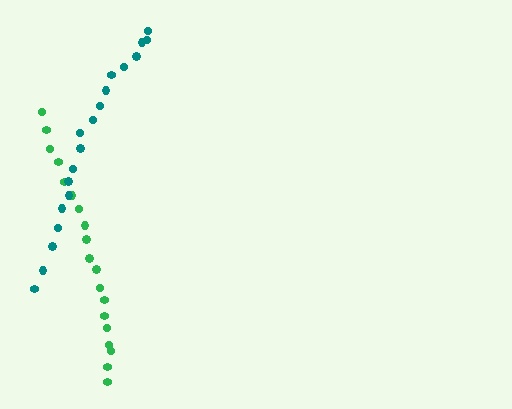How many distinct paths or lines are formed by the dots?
There are 2 distinct paths.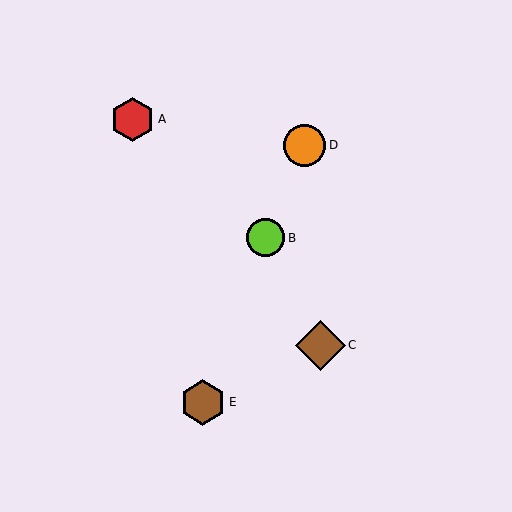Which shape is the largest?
The brown diamond (labeled C) is the largest.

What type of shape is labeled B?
Shape B is a lime circle.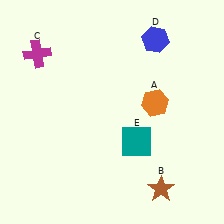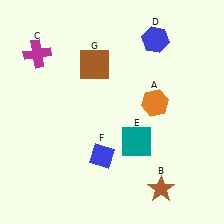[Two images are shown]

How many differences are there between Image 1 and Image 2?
There are 2 differences between the two images.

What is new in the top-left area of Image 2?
A brown square (G) was added in the top-left area of Image 2.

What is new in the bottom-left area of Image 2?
A blue diamond (F) was added in the bottom-left area of Image 2.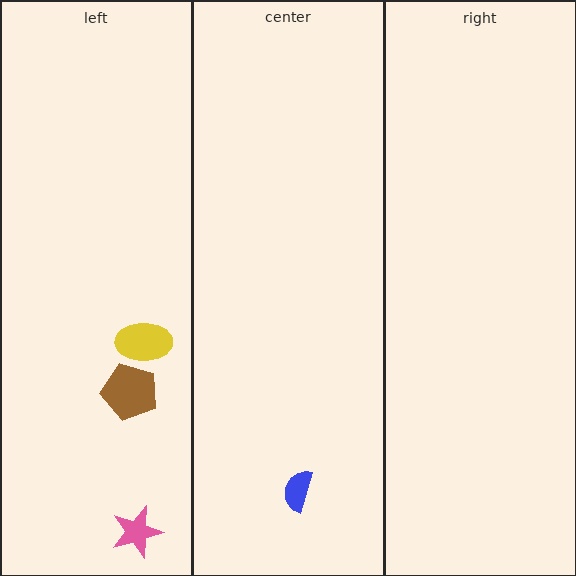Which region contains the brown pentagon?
The left region.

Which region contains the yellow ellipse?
The left region.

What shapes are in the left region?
The pink star, the yellow ellipse, the brown pentagon.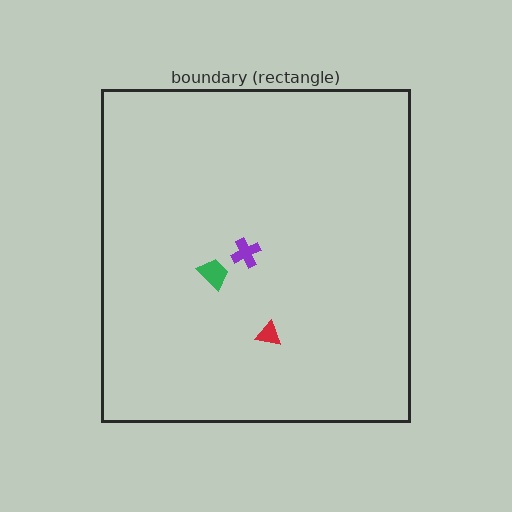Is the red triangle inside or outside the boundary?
Inside.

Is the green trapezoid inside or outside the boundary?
Inside.